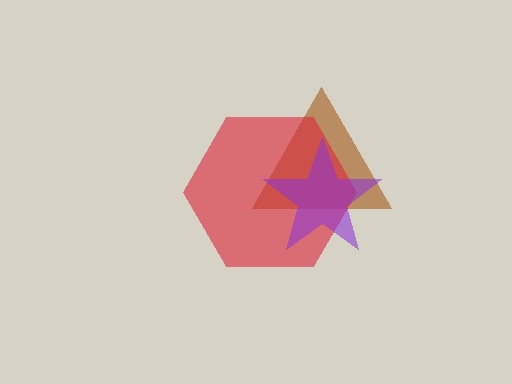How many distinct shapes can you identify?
There are 3 distinct shapes: a brown triangle, a red hexagon, a purple star.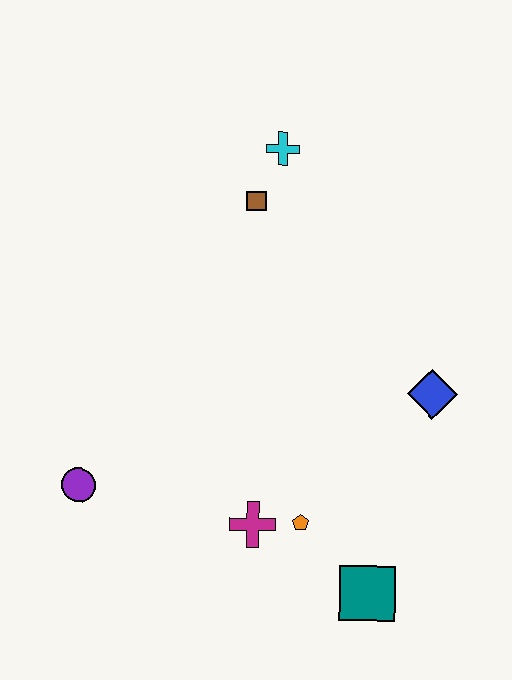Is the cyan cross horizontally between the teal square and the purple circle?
Yes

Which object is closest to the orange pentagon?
The magenta cross is closest to the orange pentagon.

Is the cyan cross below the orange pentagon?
No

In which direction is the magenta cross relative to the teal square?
The magenta cross is to the left of the teal square.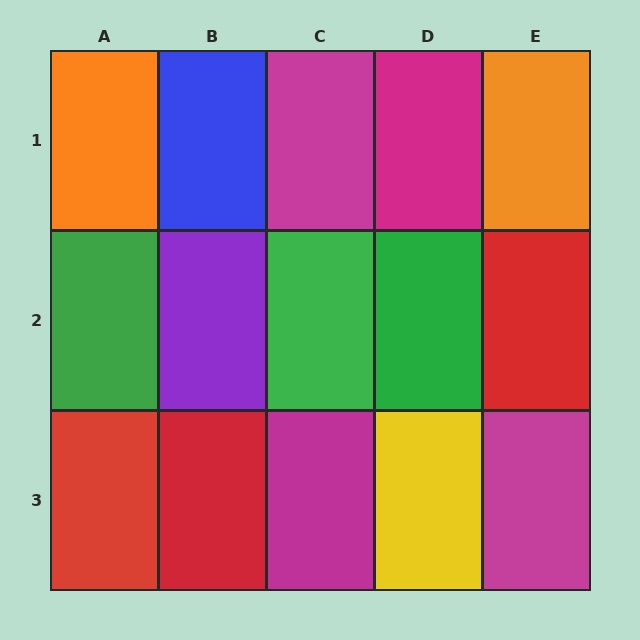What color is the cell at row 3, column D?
Yellow.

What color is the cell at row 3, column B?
Red.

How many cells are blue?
1 cell is blue.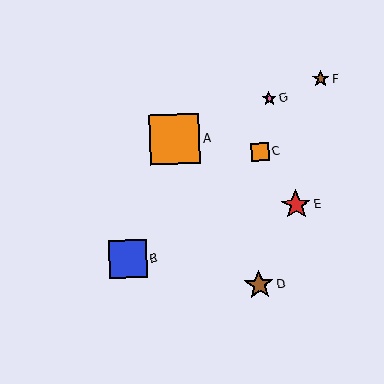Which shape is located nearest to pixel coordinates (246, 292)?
The brown star (labeled D) at (259, 285) is nearest to that location.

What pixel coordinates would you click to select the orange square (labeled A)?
Click at (175, 139) to select the orange square A.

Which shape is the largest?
The orange square (labeled A) is the largest.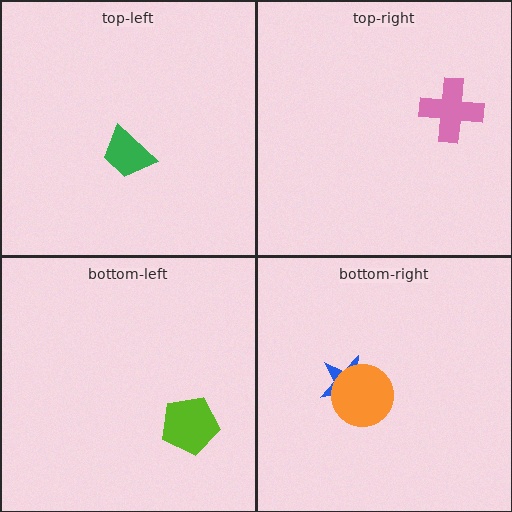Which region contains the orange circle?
The bottom-right region.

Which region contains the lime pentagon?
The bottom-left region.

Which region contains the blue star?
The bottom-right region.